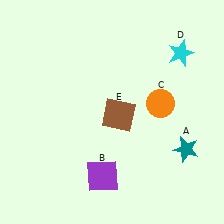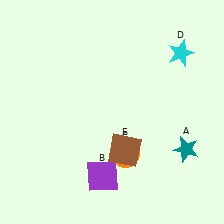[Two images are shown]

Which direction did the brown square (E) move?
The brown square (E) moved down.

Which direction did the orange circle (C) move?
The orange circle (C) moved down.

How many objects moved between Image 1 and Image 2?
2 objects moved between the two images.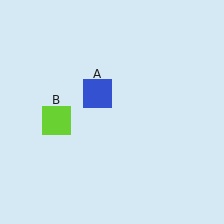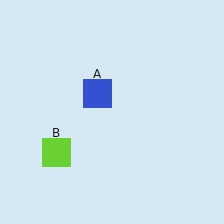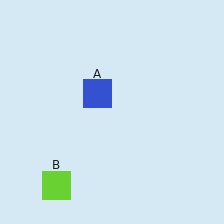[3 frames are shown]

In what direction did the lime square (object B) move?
The lime square (object B) moved down.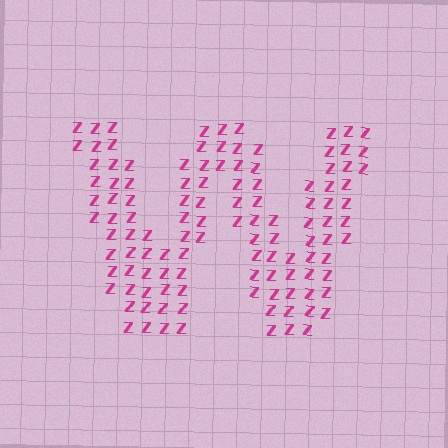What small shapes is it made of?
It is made of small letter Z's.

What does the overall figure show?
The overall figure shows the letter W.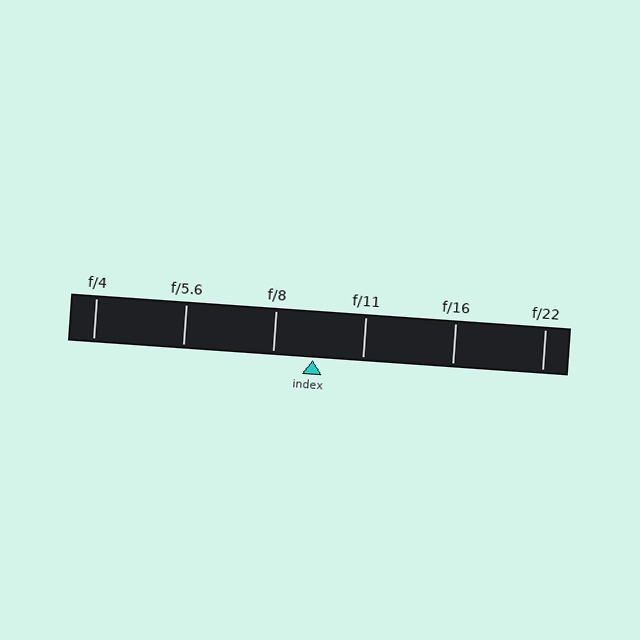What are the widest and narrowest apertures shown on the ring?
The widest aperture shown is f/4 and the narrowest is f/22.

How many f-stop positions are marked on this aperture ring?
There are 6 f-stop positions marked.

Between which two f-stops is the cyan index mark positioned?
The index mark is between f/8 and f/11.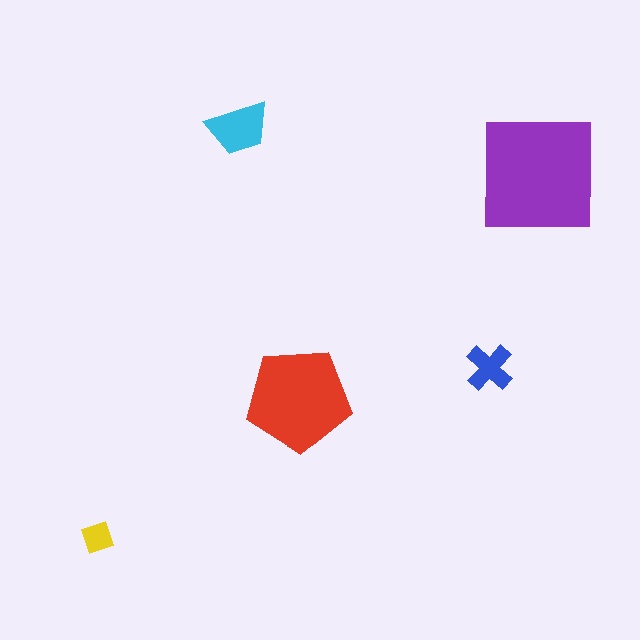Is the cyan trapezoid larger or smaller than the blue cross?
Larger.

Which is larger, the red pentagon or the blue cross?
The red pentagon.